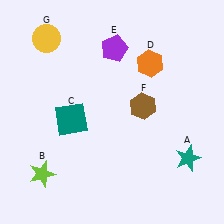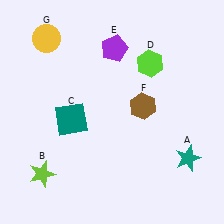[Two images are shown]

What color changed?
The hexagon (D) changed from orange in Image 1 to lime in Image 2.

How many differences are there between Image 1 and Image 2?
There is 1 difference between the two images.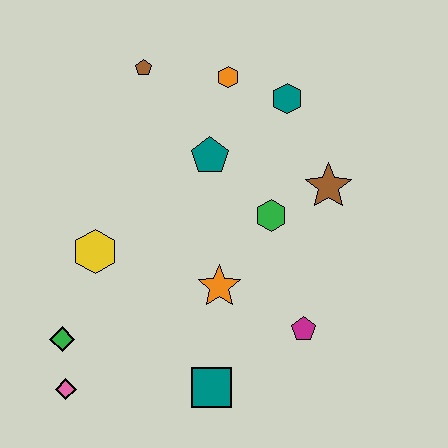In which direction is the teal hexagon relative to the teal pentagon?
The teal hexagon is to the right of the teal pentagon.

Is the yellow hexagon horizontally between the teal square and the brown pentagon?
No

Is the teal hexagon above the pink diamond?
Yes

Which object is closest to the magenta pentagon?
The orange star is closest to the magenta pentagon.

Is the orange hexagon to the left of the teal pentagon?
No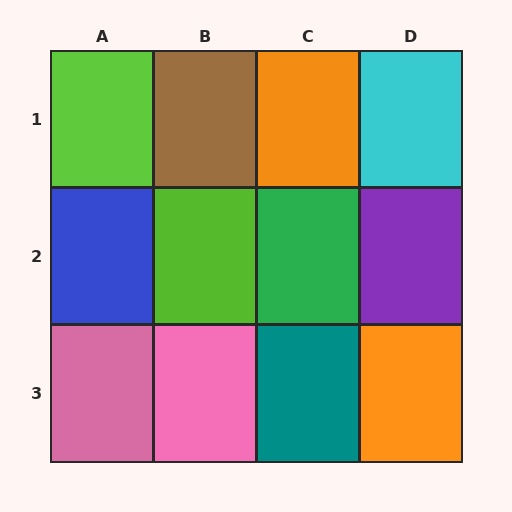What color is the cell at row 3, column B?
Pink.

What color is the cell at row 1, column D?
Cyan.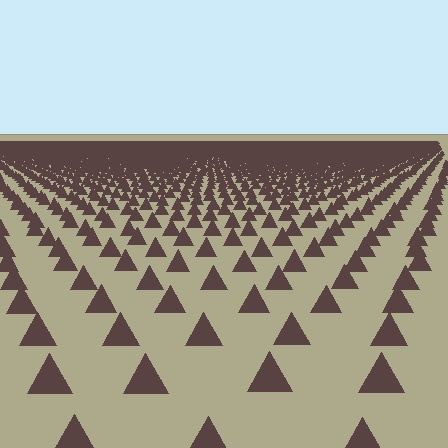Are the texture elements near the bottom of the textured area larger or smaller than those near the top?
Larger. Near the bottom, elements are closer to the viewer and appear at a bigger on-screen size.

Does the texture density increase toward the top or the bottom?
Density increases toward the top.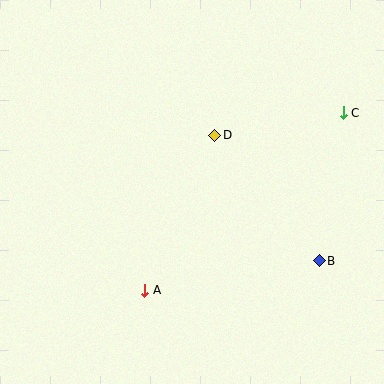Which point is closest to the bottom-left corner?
Point A is closest to the bottom-left corner.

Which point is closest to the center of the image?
Point D at (215, 135) is closest to the center.